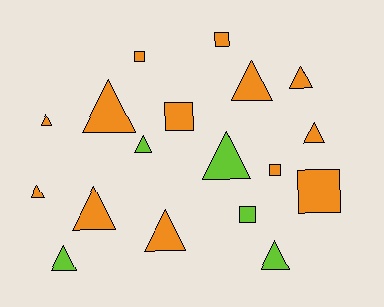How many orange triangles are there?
There are 8 orange triangles.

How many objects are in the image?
There are 18 objects.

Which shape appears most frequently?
Triangle, with 12 objects.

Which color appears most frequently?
Orange, with 13 objects.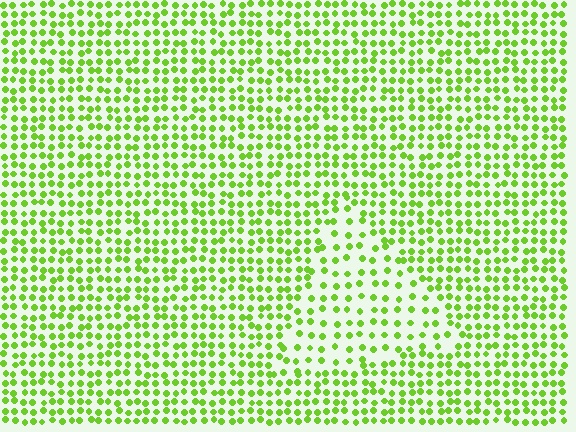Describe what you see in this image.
The image contains small lime elements arranged at two different densities. A triangle-shaped region is visible where the elements are less densely packed than the surrounding area.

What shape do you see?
I see a triangle.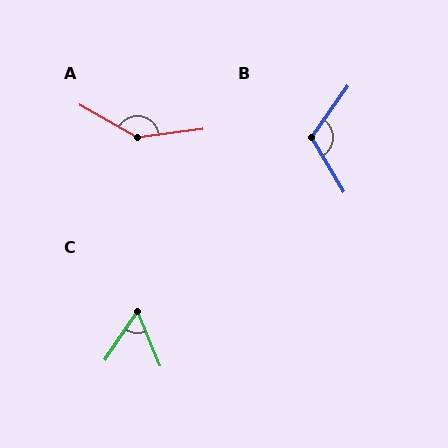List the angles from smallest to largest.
C (56°), B (113°), A (143°).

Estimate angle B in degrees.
Approximately 113 degrees.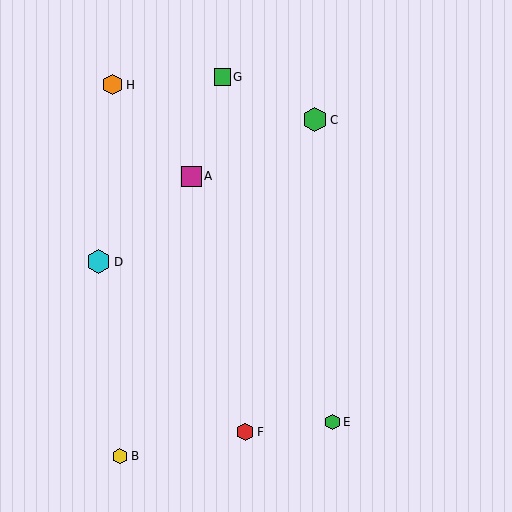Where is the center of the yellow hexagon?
The center of the yellow hexagon is at (120, 456).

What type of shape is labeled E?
Shape E is a green hexagon.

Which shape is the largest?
The green hexagon (labeled C) is the largest.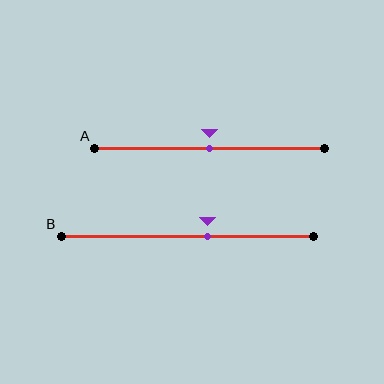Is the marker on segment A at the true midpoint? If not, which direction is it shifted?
Yes, the marker on segment A is at the true midpoint.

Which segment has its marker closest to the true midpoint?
Segment A has its marker closest to the true midpoint.